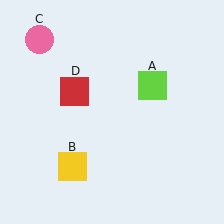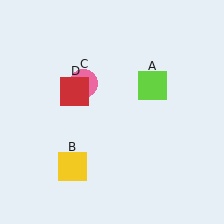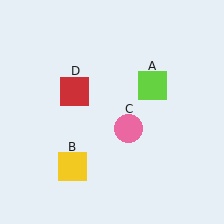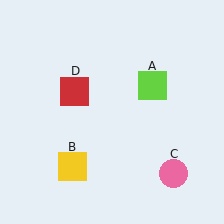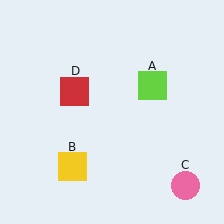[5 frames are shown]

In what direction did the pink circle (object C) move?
The pink circle (object C) moved down and to the right.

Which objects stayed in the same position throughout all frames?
Lime square (object A) and yellow square (object B) and red square (object D) remained stationary.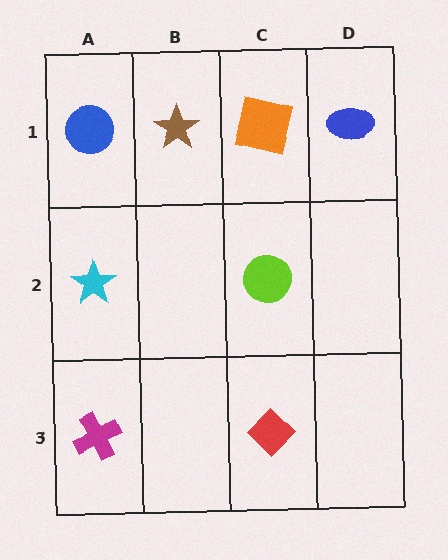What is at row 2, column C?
A lime circle.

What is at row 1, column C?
An orange square.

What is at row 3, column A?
A magenta cross.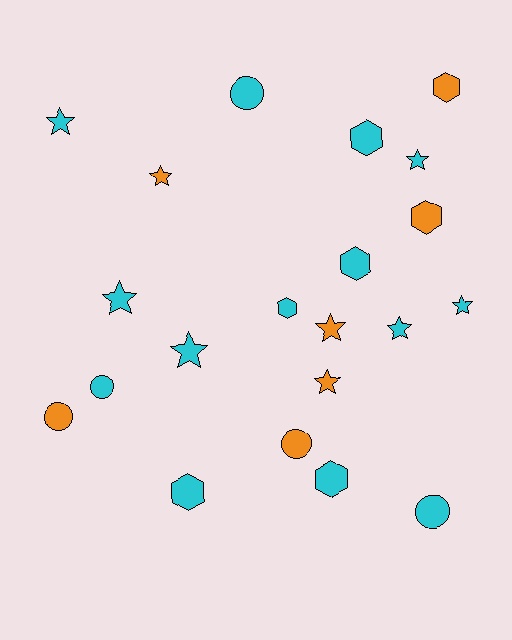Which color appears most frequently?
Cyan, with 14 objects.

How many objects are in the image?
There are 21 objects.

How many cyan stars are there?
There are 6 cyan stars.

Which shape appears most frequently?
Star, with 9 objects.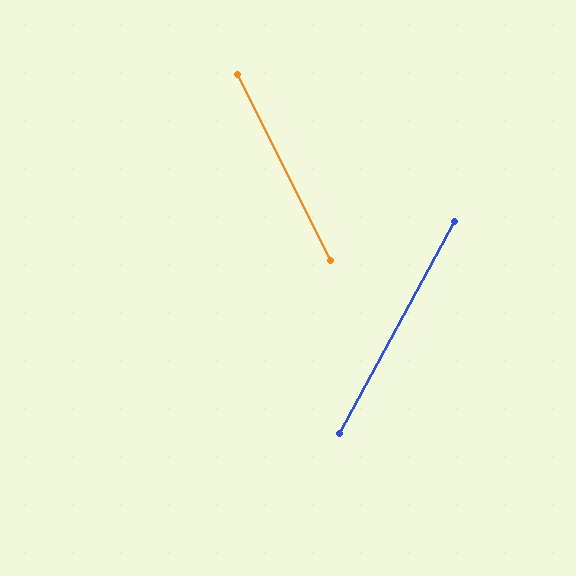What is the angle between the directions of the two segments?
Approximately 55 degrees.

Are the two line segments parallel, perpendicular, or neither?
Neither parallel nor perpendicular — they differ by about 55°.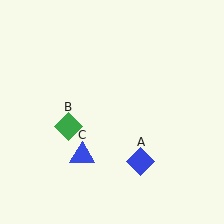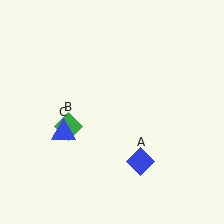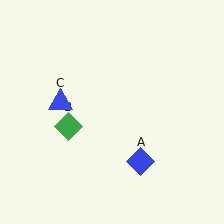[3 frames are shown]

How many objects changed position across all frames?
1 object changed position: blue triangle (object C).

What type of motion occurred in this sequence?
The blue triangle (object C) rotated clockwise around the center of the scene.